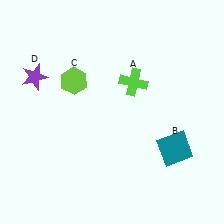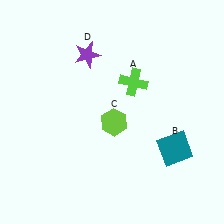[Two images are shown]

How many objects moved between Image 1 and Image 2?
2 objects moved between the two images.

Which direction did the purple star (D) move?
The purple star (D) moved right.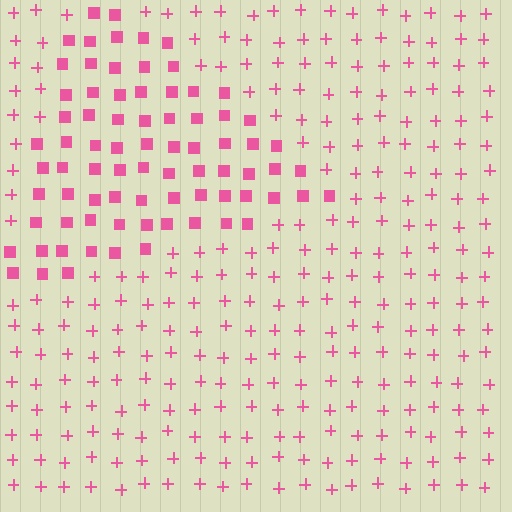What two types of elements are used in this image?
The image uses squares inside the triangle region and plus signs outside it.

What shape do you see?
I see a triangle.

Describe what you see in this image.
The image is filled with small pink elements arranged in a uniform grid. A triangle-shaped region contains squares, while the surrounding area contains plus signs. The boundary is defined purely by the change in element shape.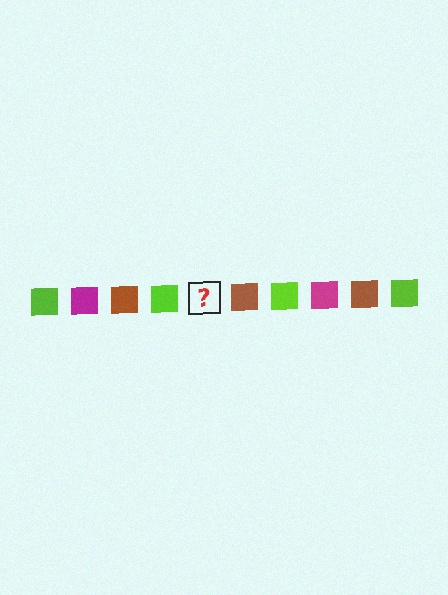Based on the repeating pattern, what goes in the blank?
The blank should be a magenta square.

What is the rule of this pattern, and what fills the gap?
The rule is that the pattern cycles through lime, magenta, brown squares. The gap should be filled with a magenta square.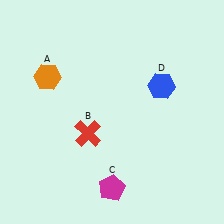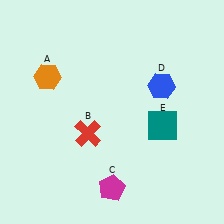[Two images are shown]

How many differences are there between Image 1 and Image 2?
There is 1 difference between the two images.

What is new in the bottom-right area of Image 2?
A teal square (E) was added in the bottom-right area of Image 2.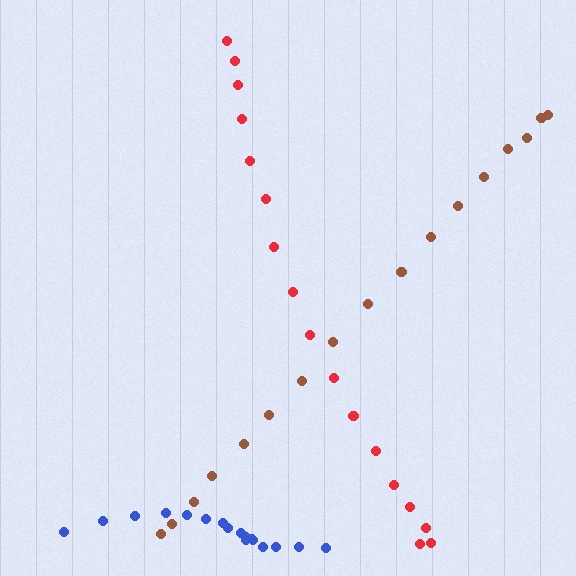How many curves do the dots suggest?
There are 3 distinct paths.